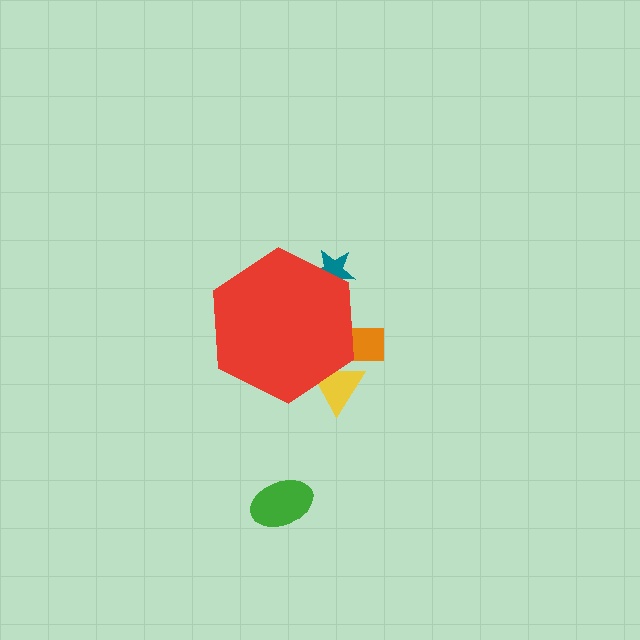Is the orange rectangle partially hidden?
Yes, the orange rectangle is partially hidden behind the red hexagon.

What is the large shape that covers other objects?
A red hexagon.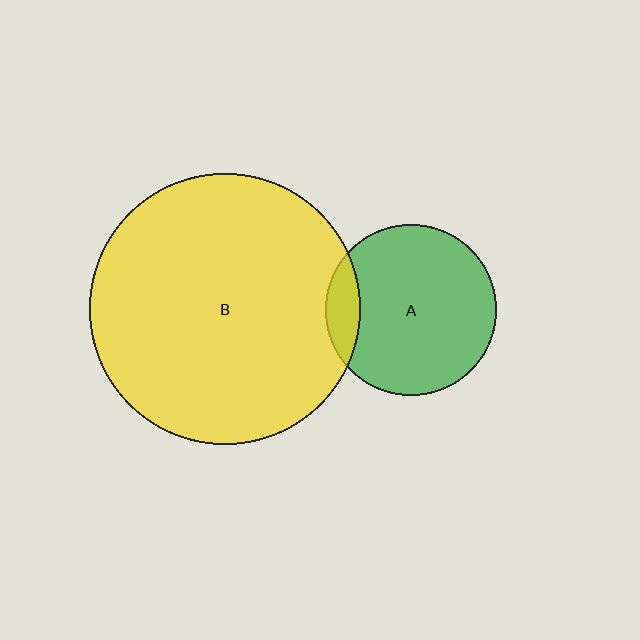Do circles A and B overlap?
Yes.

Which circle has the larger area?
Circle B (yellow).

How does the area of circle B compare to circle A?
Approximately 2.5 times.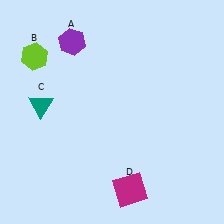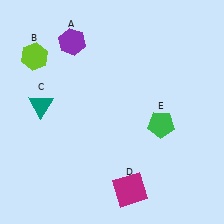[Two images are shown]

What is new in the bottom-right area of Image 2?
A green pentagon (E) was added in the bottom-right area of Image 2.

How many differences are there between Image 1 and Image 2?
There is 1 difference between the two images.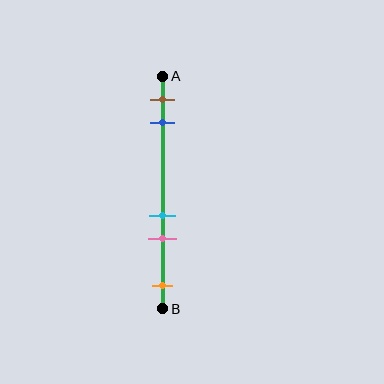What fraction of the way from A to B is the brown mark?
The brown mark is approximately 10% (0.1) of the way from A to B.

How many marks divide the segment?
There are 5 marks dividing the segment.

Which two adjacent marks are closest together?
The cyan and pink marks are the closest adjacent pair.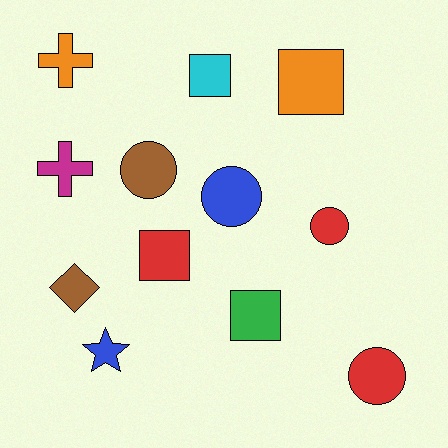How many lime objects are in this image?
There are no lime objects.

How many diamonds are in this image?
There is 1 diamond.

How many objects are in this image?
There are 12 objects.